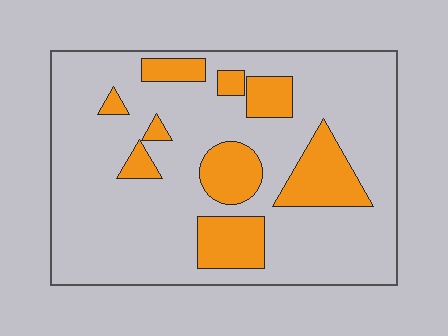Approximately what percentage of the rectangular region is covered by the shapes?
Approximately 20%.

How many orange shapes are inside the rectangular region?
9.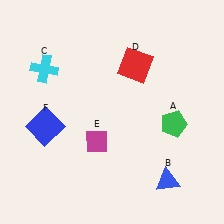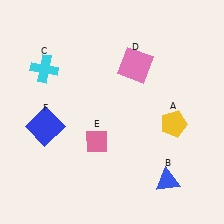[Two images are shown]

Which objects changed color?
A changed from green to yellow. D changed from red to pink. E changed from magenta to pink.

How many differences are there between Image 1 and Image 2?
There are 3 differences between the two images.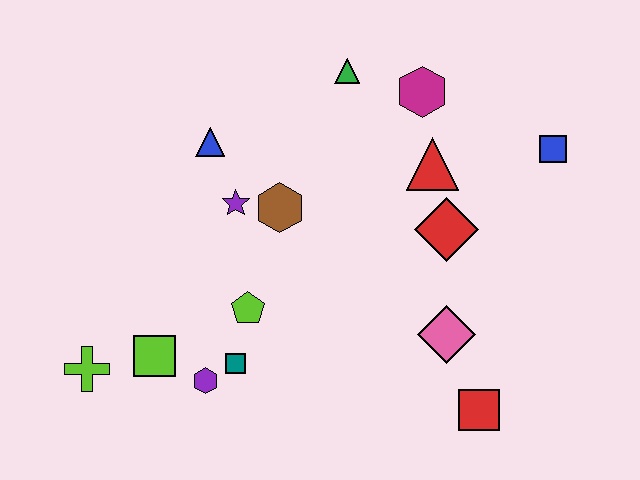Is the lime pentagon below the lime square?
No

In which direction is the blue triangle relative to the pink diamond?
The blue triangle is to the left of the pink diamond.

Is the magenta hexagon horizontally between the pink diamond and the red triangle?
No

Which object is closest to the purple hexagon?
The teal square is closest to the purple hexagon.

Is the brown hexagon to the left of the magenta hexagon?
Yes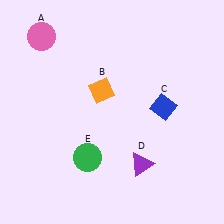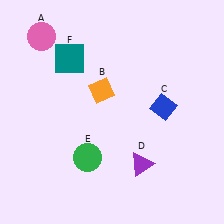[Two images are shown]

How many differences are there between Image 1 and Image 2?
There is 1 difference between the two images.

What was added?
A teal square (F) was added in Image 2.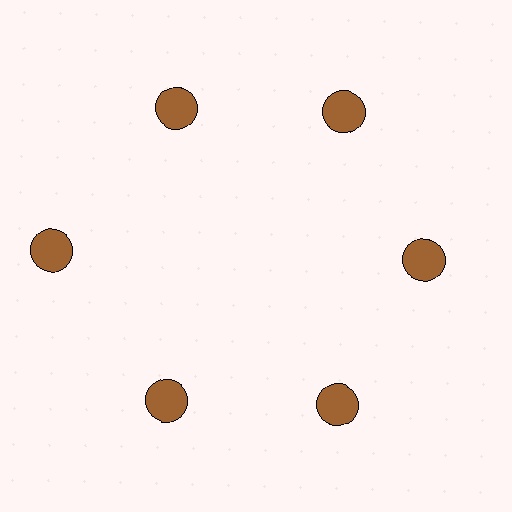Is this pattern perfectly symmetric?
No. The 6 brown circles are arranged in a ring, but one element near the 9 o'clock position is pushed outward from the center, breaking the 6-fold rotational symmetry.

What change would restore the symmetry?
The symmetry would be restored by moving it inward, back onto the ring so that all 6 circles sit at equal angles and equal distance from the center.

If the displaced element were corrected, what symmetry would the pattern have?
It would have 6-fold rotational symmetry — the pattern would map onto itself every 60 degrees.